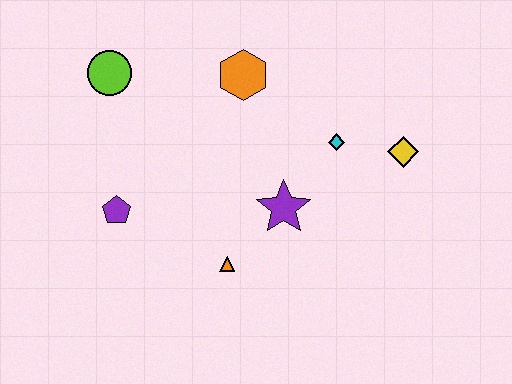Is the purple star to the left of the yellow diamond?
Yes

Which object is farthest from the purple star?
The lime circle is farthest from the purple star.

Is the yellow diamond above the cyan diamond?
No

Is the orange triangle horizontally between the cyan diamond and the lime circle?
Yes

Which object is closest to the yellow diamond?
The cyan diamond is closest to the yellow diamond.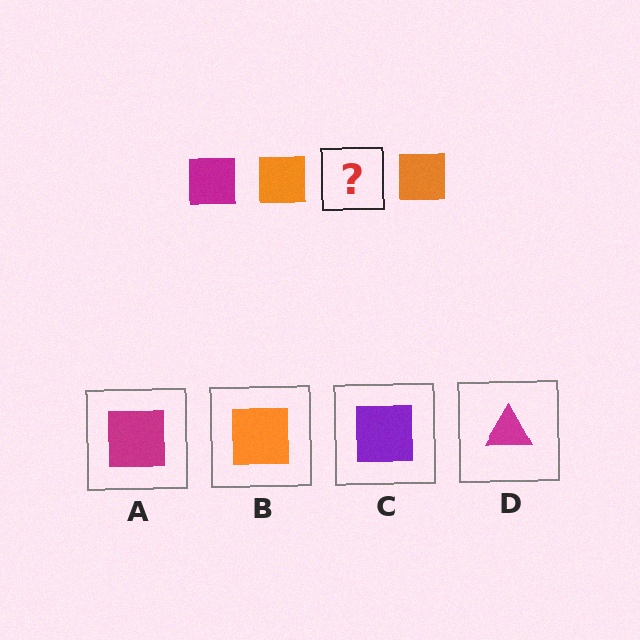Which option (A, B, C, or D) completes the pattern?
A.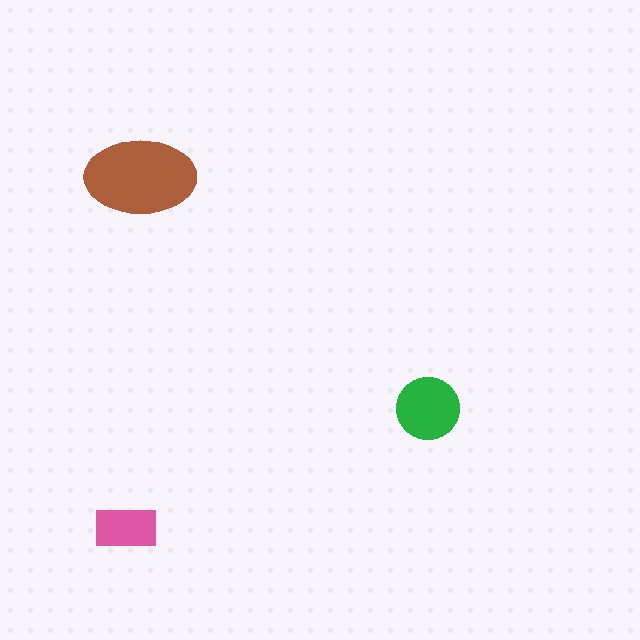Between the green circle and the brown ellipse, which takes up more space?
The brown ellipse.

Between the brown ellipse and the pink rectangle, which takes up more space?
The brown ellipse.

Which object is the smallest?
The pink rectangle.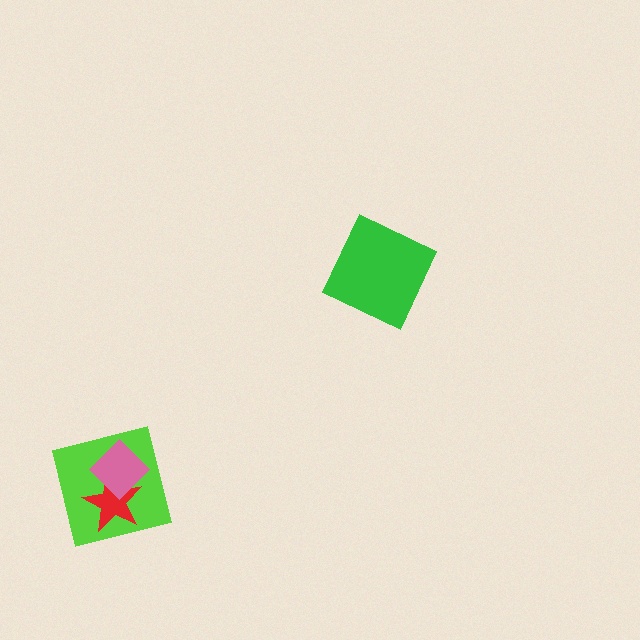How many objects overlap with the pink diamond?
2 objects overlap with the pink diamond.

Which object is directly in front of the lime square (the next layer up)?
The red star is directly in front of the lime square.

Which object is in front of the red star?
The pink diamond is in front of the red star.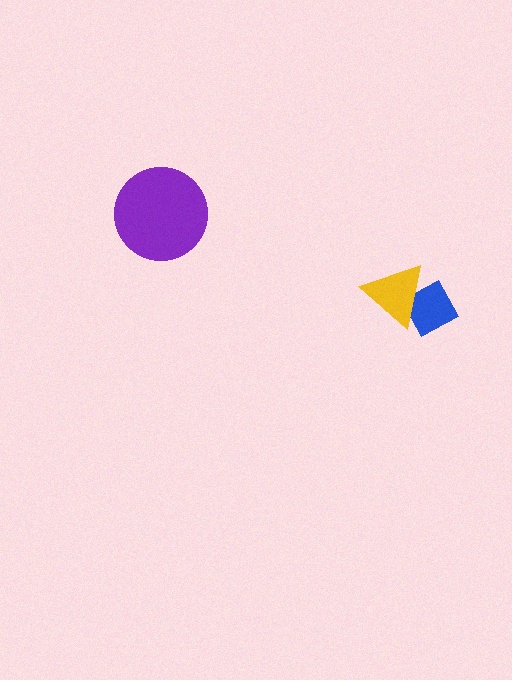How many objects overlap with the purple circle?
0 objects overlap with the purple circle.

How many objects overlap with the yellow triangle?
1 object overlaps with the yellow triangle.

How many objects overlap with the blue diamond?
1 object overlaps with the blue diamond.